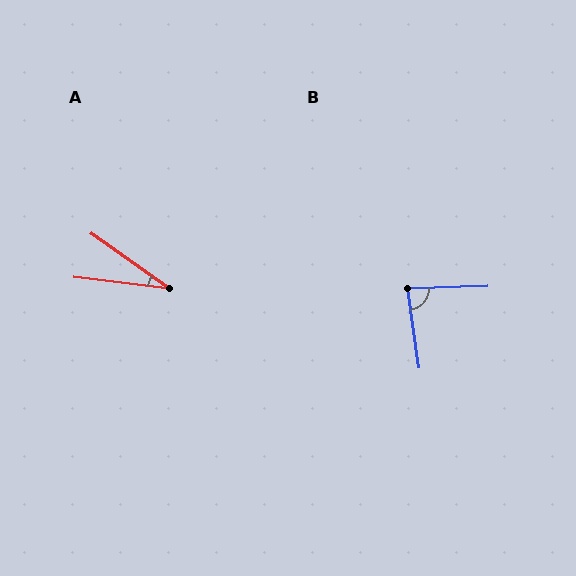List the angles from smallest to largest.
A (29°), B (83°).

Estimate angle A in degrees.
Approximately 29 degrees.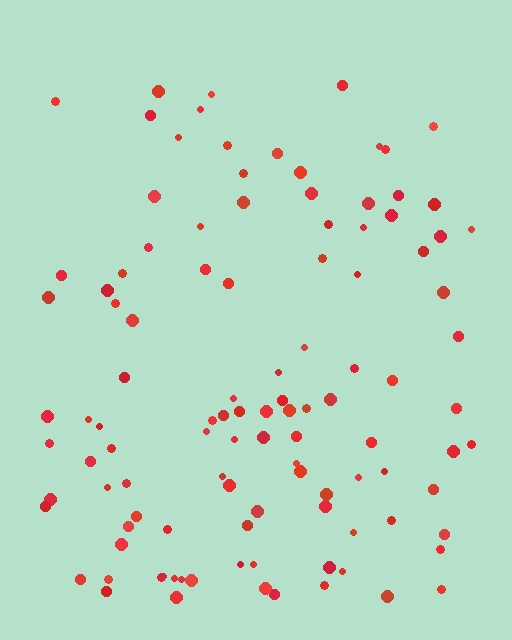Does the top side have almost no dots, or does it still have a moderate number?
Still a moderate number, just noticeably fewer than the bottom.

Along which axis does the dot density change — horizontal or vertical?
Vertical.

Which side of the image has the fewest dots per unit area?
The top.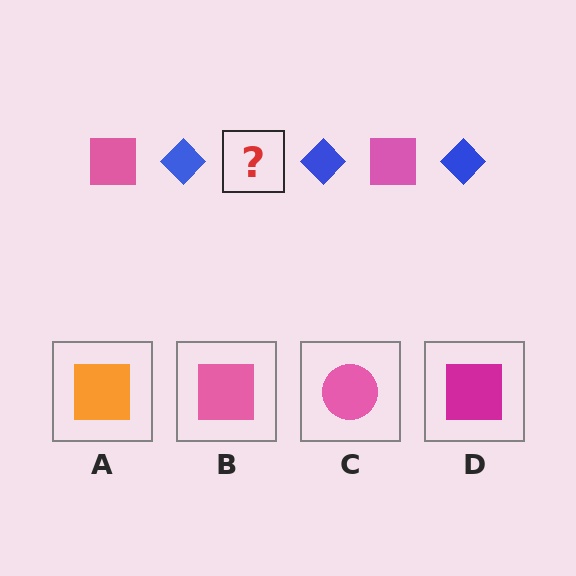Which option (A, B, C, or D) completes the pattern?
B.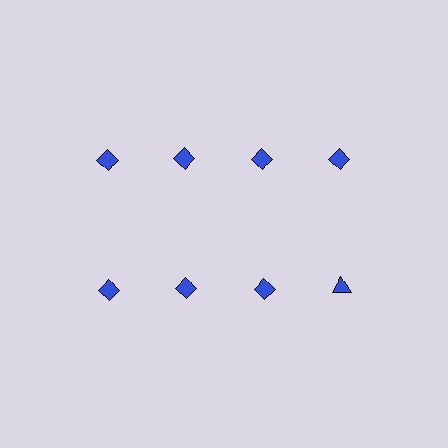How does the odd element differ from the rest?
It has a different shape: triangle instead of diamond.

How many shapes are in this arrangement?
There are 8 shapes arranged in a grid pattern.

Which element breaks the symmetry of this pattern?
The blue triangle in the second row, second from right column breaks the symmetry. All other shapes are blue diamonds.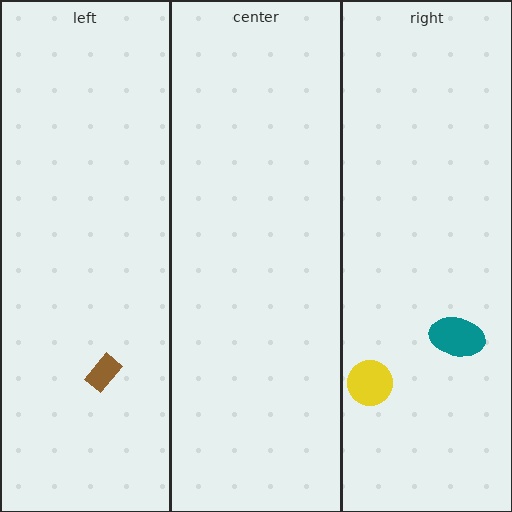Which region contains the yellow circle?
The right region.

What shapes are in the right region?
The teal ellipse, the yellow circle.